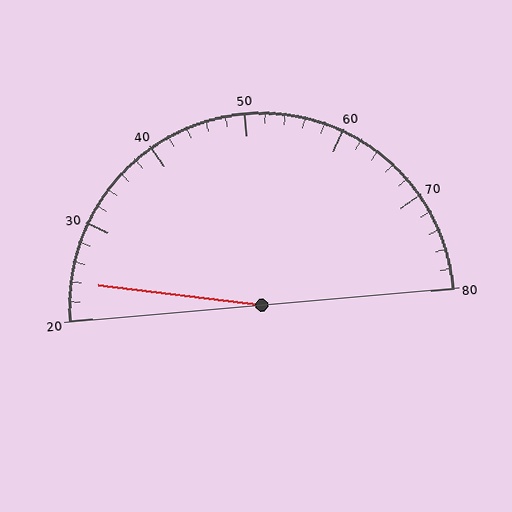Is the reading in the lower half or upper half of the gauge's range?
The reading is in the lower half of the range (20 to 80).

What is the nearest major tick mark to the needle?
The nearest major tick mark is 20.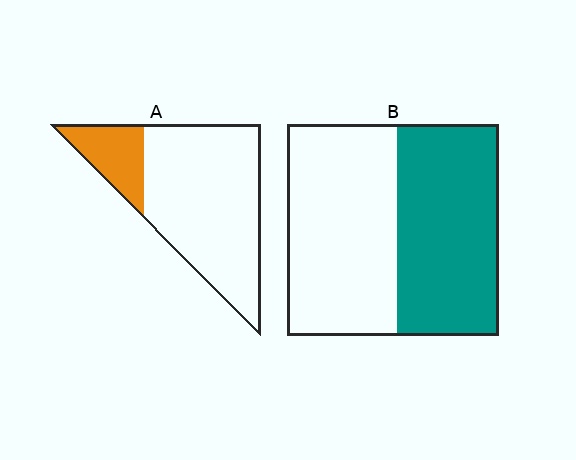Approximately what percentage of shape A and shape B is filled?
A is approximately 20% and B is approximately 50%.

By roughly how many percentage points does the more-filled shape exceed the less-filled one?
By roughly 30 percentage points (B over A).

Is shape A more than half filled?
No.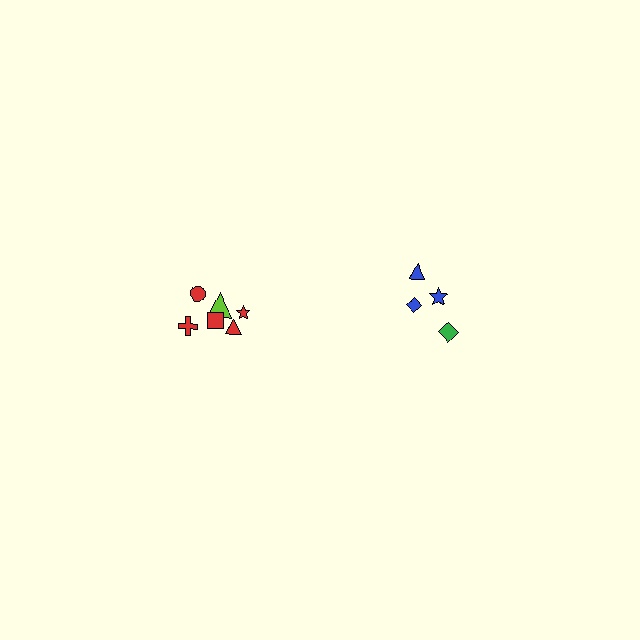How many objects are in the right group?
There are 4 objects.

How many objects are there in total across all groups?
There are 10 objects.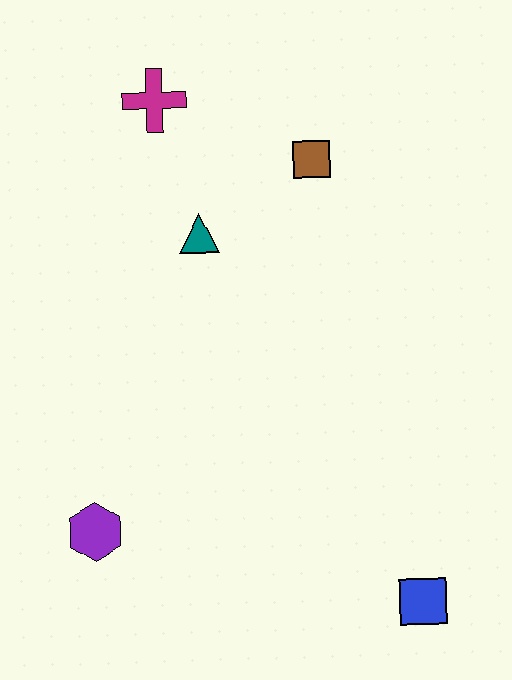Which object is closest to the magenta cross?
The teal triangle is closest to the magenta cross.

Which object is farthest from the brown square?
The blue square is farthest from the brown square.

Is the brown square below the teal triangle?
No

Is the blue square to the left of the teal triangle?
No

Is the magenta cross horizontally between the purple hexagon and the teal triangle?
Yes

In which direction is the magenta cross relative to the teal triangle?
The magenta cross is above the teal triangle.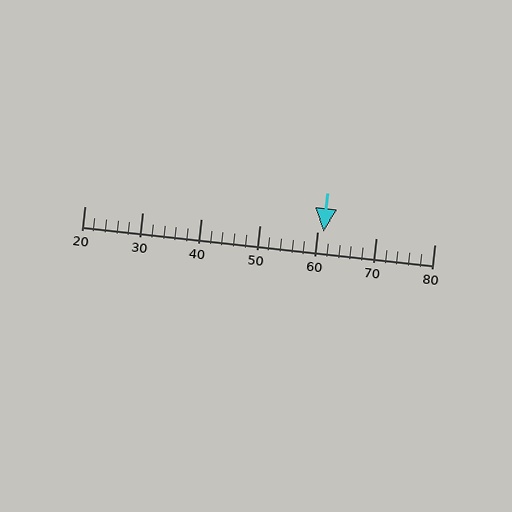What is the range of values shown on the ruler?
The ruler shows values from 20 to 80.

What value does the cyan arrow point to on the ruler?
The cyan arrow points to approximately 61.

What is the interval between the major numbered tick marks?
The major tick marks are spaced 10 units apart.